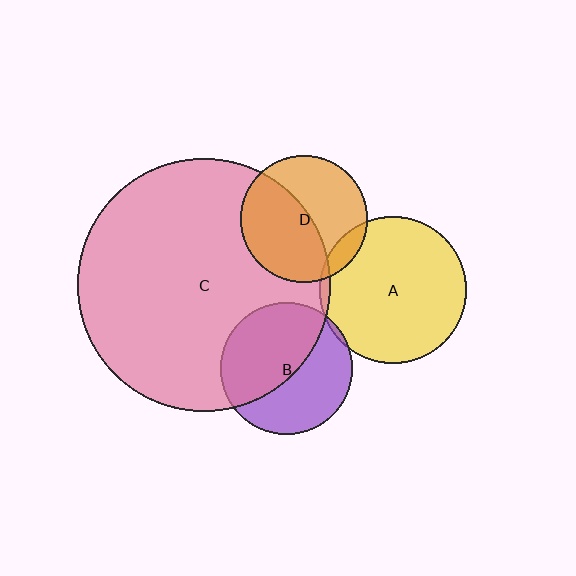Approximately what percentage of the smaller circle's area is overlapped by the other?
Approximately 10%.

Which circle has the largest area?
Circle C (pink).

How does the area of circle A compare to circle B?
Approximately 1.3 times.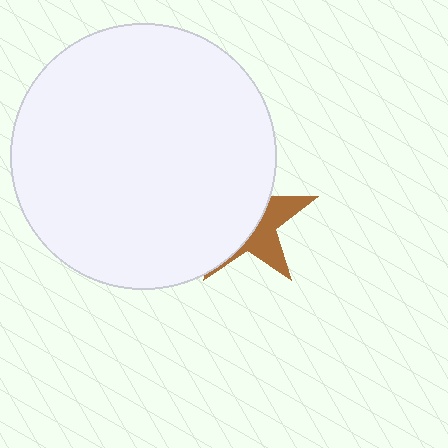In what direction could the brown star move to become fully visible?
The brown star could move right. That would shift it out from behind the white circle entirely.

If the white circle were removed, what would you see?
You would see the complete brown star.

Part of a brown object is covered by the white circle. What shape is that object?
It is a star.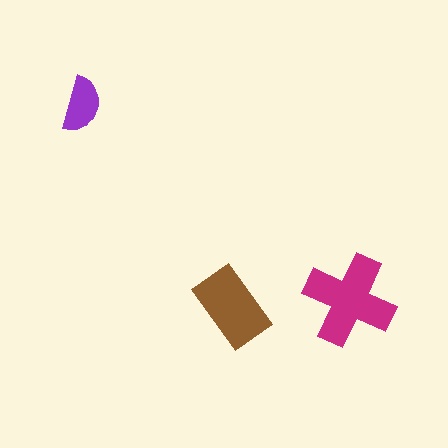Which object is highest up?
The purple semicircle is topmost.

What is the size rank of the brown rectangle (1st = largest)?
2nd.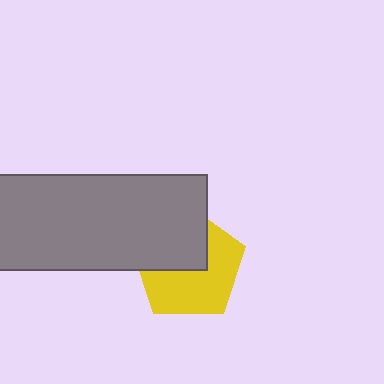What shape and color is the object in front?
The object in front is a gray rectangle.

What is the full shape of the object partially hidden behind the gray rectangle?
The partially hidden object is a yellow pentagon.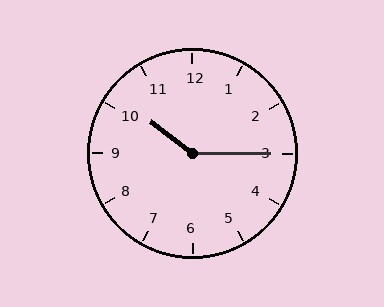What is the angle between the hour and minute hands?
Approximately 142 degrees.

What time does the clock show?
10:15.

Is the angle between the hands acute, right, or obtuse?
It is obtuse.